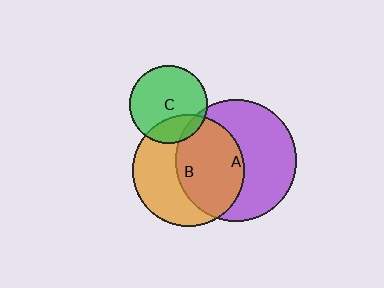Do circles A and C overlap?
Yes.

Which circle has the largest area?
Circle A (purple).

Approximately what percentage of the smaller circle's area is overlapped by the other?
Approximately 10%.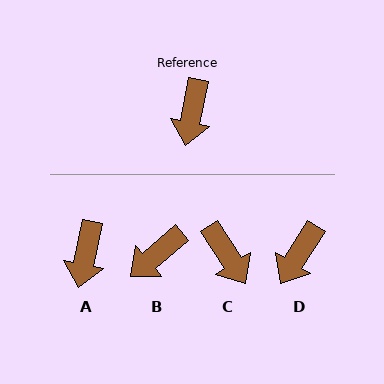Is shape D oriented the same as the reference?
No, it is off by about 21 degrees.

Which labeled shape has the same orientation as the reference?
A.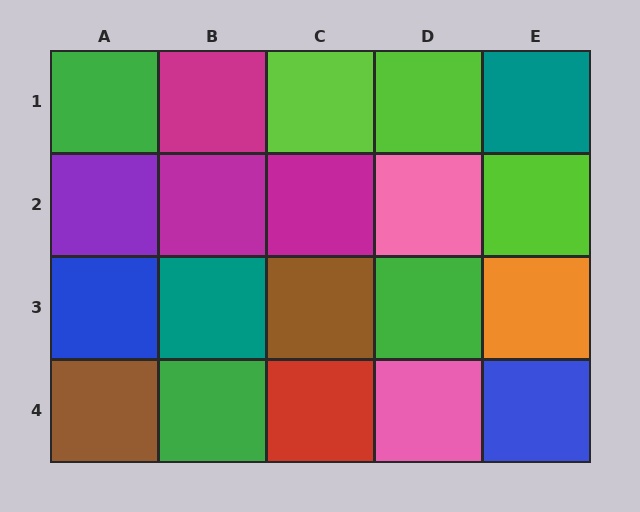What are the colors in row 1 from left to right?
Green, magenta, lime, lime, teal.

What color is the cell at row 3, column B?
Teal.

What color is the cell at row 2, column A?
Purple.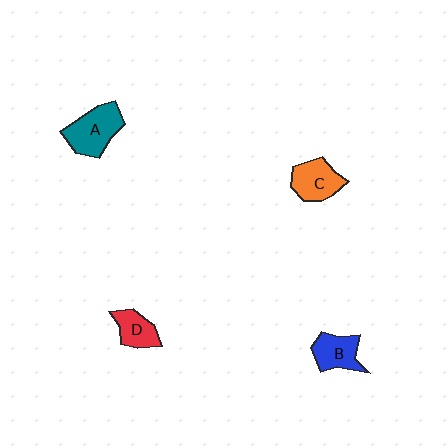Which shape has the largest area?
Shape A (teal).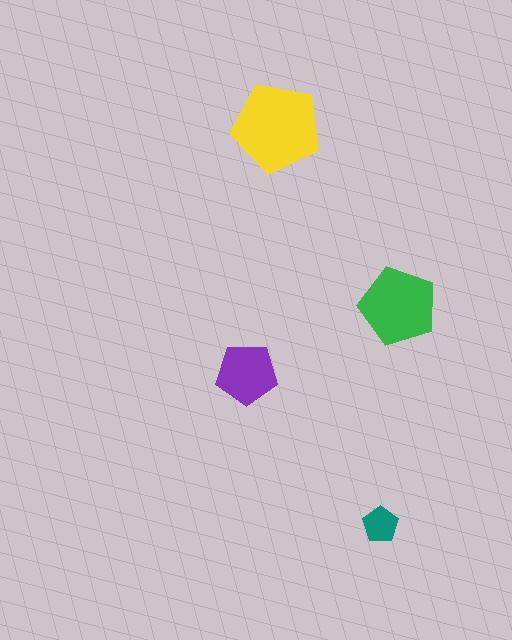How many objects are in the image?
There are 4 objects in the image.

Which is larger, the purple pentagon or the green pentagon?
The green one.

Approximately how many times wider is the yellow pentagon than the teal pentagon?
About 2.5 times wider.